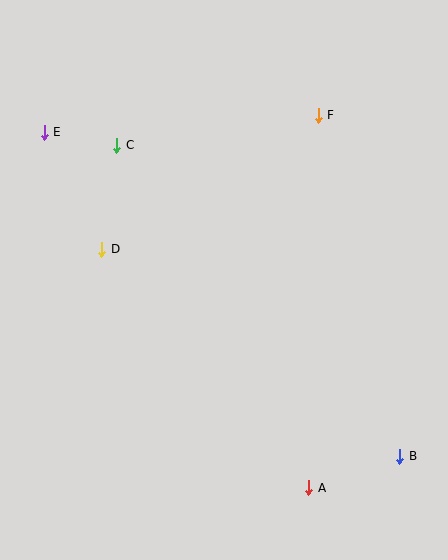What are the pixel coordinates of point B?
Point B is at (400, 456).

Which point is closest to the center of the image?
Point D at (102, 249) is closest to the center.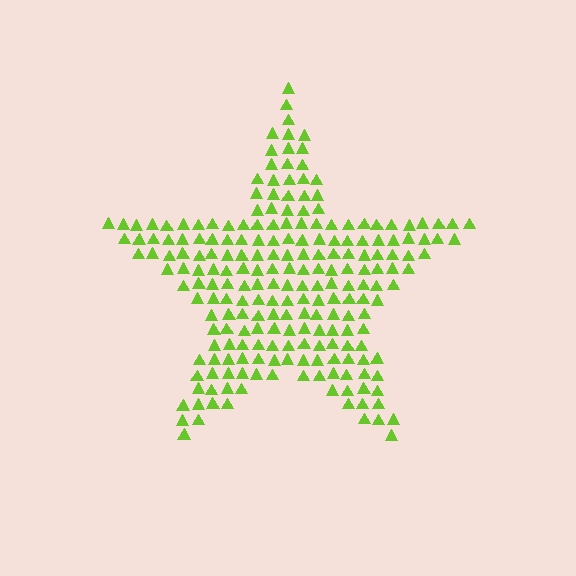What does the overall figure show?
The overall figure shows a star.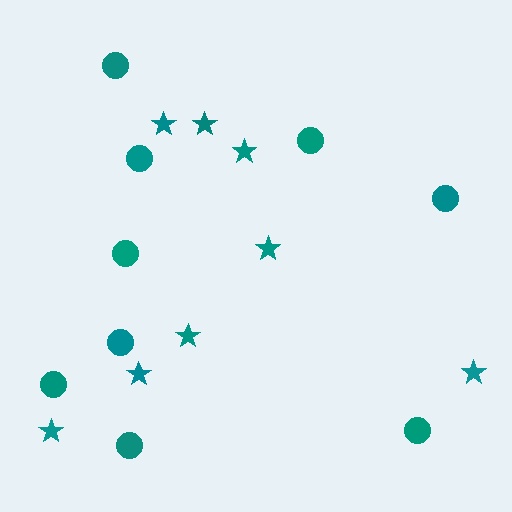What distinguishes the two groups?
There are 2 groups: one group of stars (8) and one group of circles (9).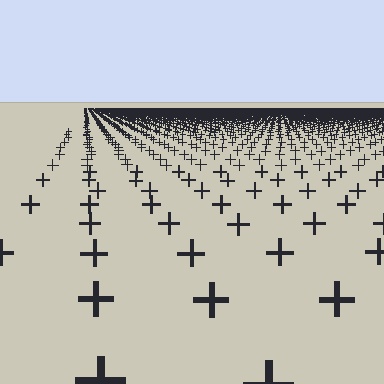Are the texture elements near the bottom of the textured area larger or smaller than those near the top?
Larger. Near the bottom, elements are closer to the viewer and appear at a bigger on-screen size.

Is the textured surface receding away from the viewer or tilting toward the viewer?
The surface is receding away from the viewer. Texture elements get smaller and denser toward the top.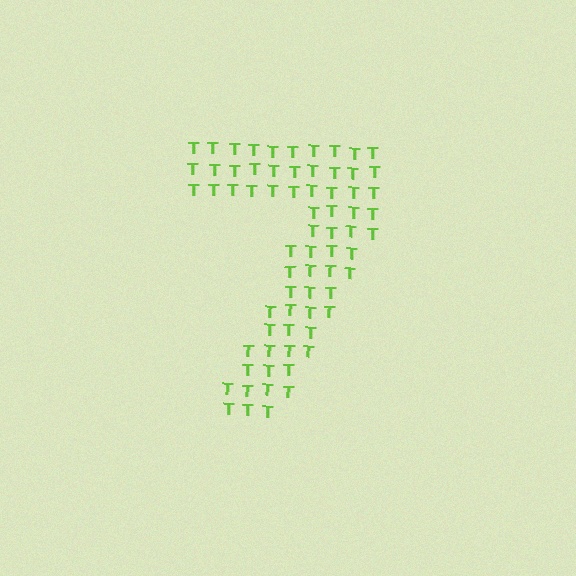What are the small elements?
The small elements are letter T's.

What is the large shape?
The large shape is the digit 7.